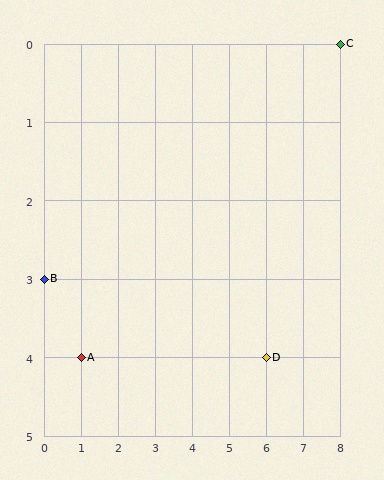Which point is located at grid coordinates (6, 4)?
Point D is at (6, 4).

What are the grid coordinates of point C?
Point C is at grid coordinates (8, 0).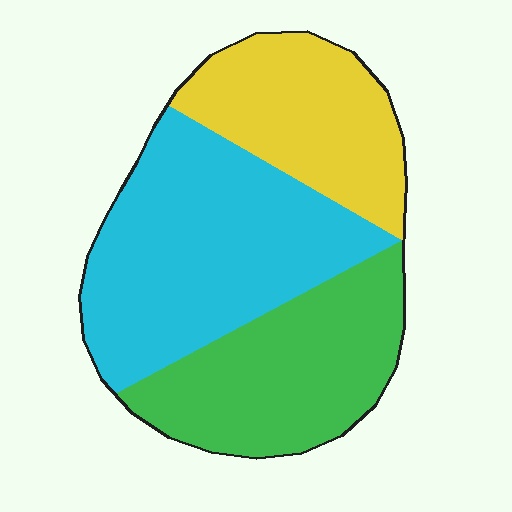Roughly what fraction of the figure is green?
Green covers roughly 30% of the figure.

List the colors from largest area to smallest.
From largest to smallest: cyan, green, yellow.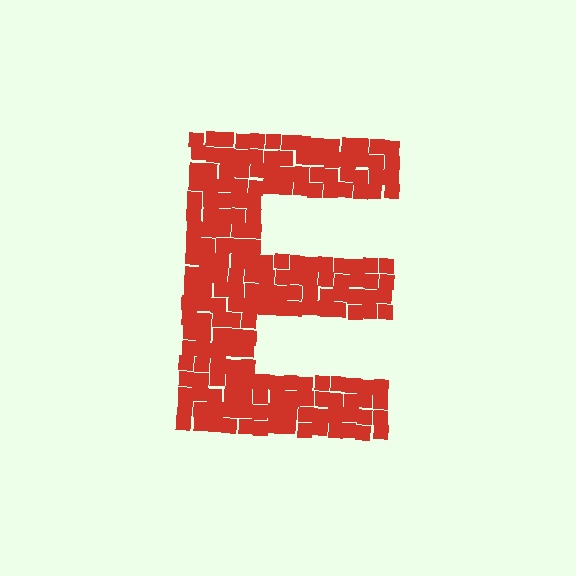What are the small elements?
The small elements are squares.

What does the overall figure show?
The overall figure shows the letter E.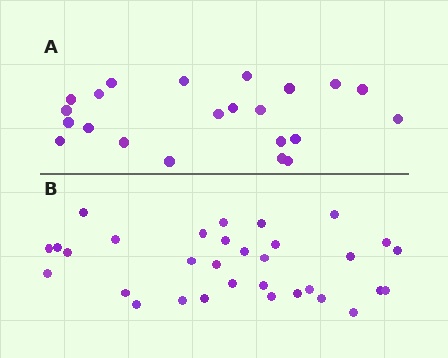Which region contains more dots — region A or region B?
Region B (the bottom region) has more dots.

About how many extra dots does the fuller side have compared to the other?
Region B has roughly 10 or so more dots than region A.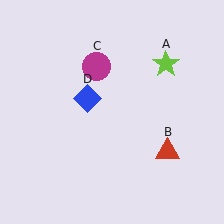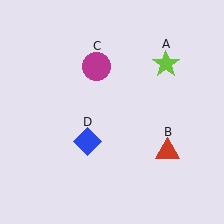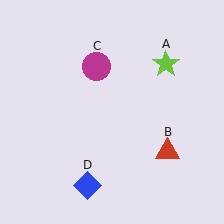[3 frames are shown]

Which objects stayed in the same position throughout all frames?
Lime star (object A) and red triangle (object B) and magenta circle (object C) remained stationary.